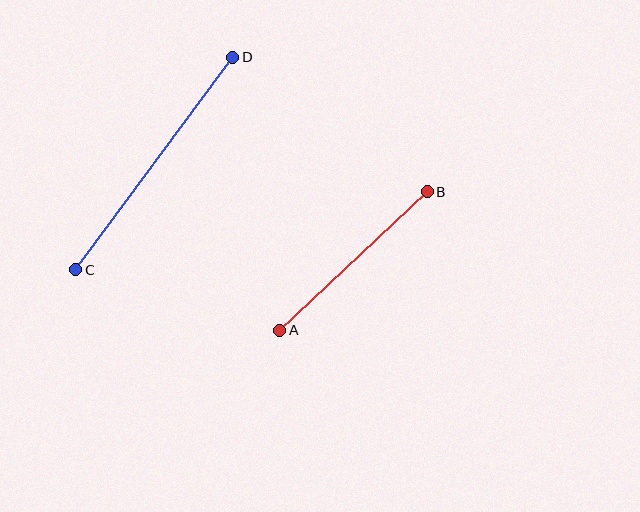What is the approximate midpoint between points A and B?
The midpoint is at approximately (353, 261) pixels.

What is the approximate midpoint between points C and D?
The midpoint is at approximately (154, 163) pixels.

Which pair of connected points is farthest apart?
Points C and D are farthest apart.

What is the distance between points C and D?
The distance is approximately 264 pixels.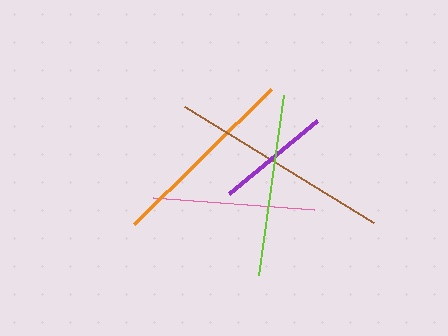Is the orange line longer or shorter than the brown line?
The brown line is longer than the orange line.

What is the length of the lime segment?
The lime segment is approximately 182 pixels long.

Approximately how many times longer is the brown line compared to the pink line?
The brown line is approximately 1.4 times the length of the pink line.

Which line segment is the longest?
The brown line is the longest at approximately 222 pixels.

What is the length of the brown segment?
The brown segment is approximately 222 pixels long.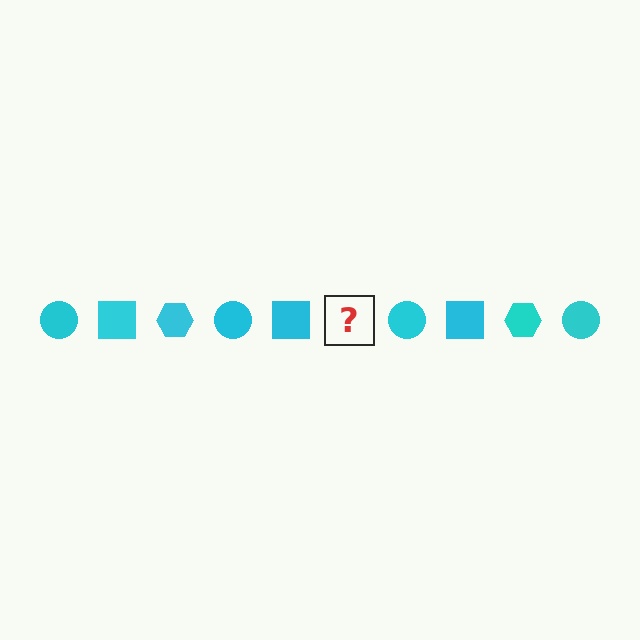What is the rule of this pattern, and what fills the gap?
The rule is that the pattern cycles through circle, square, hexagon shapes in cyan. The gap should be filled with a cyan hexagon.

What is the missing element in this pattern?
The missing element is a cyan hexagon.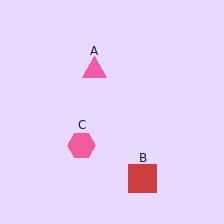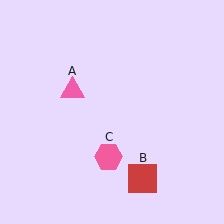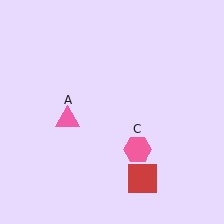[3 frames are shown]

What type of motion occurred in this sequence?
The pink triangle (object A), pink hexagon (object C) rotated counterclockwise around the center of the scene.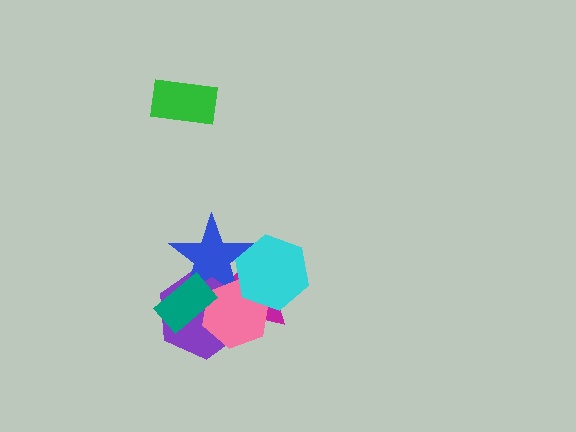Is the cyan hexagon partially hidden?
No, no other shape covers it.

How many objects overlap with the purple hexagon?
4 objects overlap with the purple hexagon.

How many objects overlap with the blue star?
5 objects overlap with the blue star.